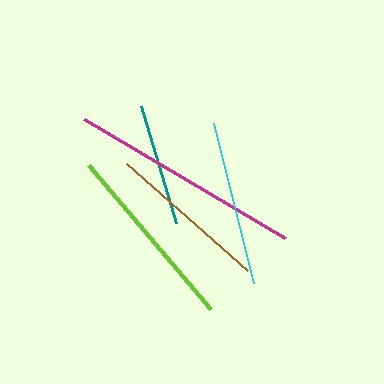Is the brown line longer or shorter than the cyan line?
The cyan line is longer than the brown line.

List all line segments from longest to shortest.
From longest to shortest: magenta, lime, cyan, brown, teal.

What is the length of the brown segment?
The brown segment is approximately 162 pixels long.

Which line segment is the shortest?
The teal line is the shortest at approximately 122 pixels.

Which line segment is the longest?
The magenta line is the longest at approximately 234 pixels.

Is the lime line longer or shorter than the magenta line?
The magenta line is longer than the lime line.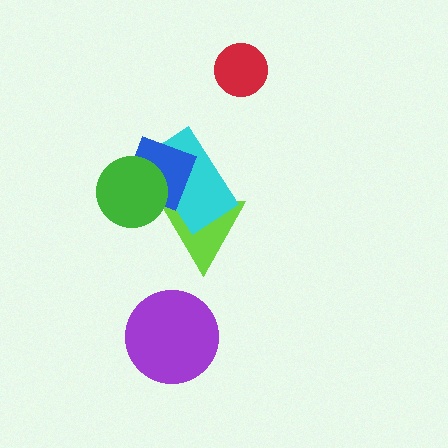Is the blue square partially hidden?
Yes, it is partially covered by another shape.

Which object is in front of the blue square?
The green circle is in front of the blue square.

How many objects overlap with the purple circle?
0 objects overlap with the purple circle.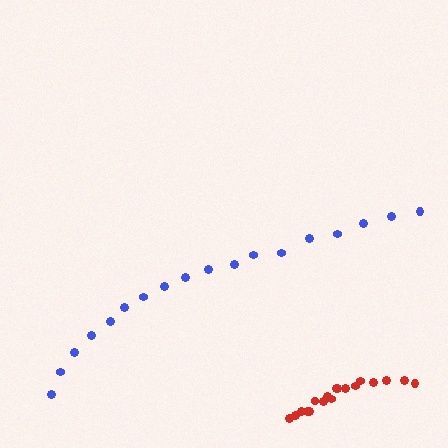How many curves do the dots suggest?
There are 2 distinct paths.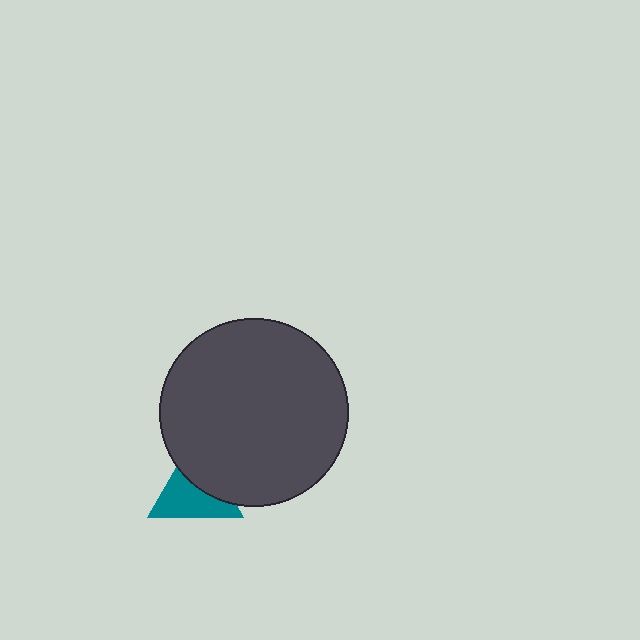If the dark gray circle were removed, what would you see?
You would see the complete teal triangle.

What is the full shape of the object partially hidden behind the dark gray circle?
The partially hidden object is a teal triangle.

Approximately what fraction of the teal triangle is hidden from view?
Roughly 42% of the teal triangle is hidden behind the dark gray circle.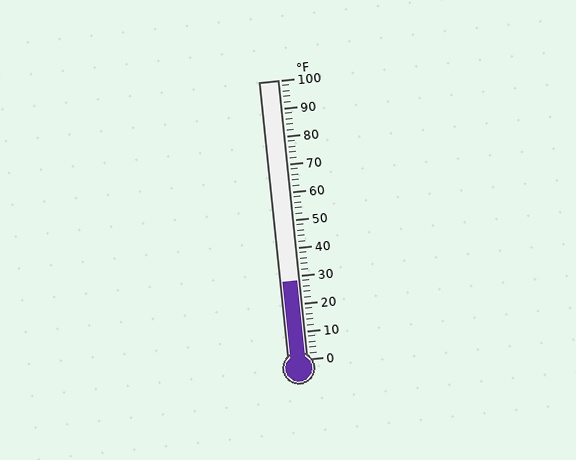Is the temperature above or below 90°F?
The temperature is below 90°F.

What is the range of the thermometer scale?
The thermometer scale ranges from 0°F to 100°F.